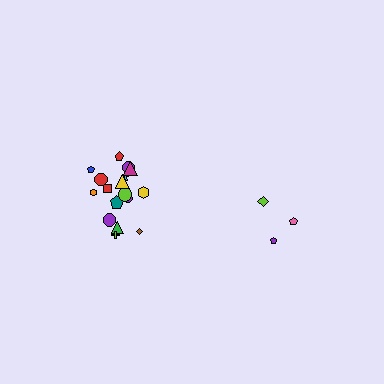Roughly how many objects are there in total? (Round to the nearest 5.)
Roughly 20 objects in total.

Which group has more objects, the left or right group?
The left group.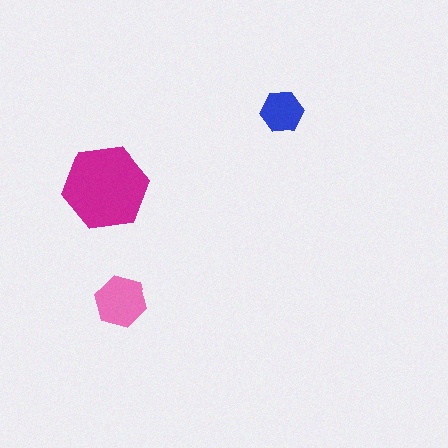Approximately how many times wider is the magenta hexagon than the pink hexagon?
About 1.5 times wider.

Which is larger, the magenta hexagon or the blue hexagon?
The magenta one.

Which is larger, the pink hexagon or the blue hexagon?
The pink one.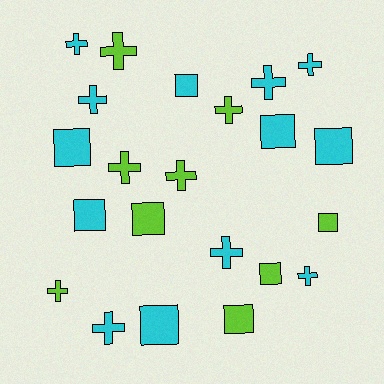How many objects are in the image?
There are 22 objects.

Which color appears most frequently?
Cyan, with 13 objects.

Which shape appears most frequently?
Cross, with 12 objects.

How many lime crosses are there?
There are 5 lime crosses.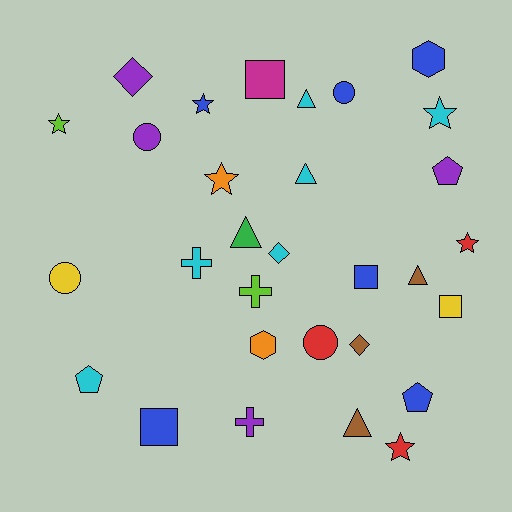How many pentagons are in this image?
There are 3 pentagons.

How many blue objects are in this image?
There are 6 blue objects.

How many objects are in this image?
There are 30 objects.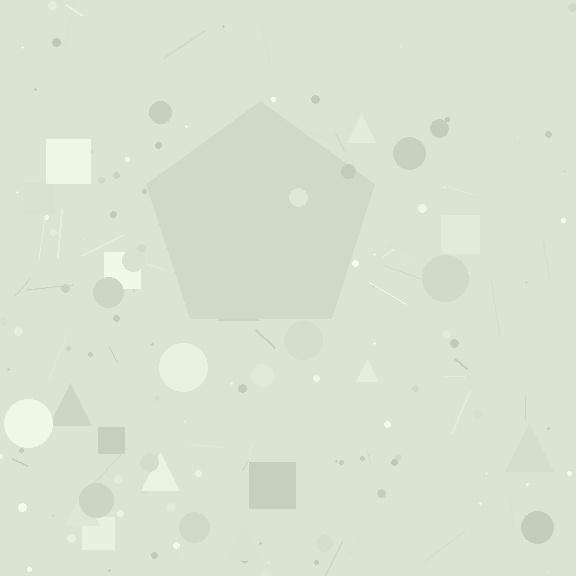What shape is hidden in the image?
A pentagon is hidden in the image.